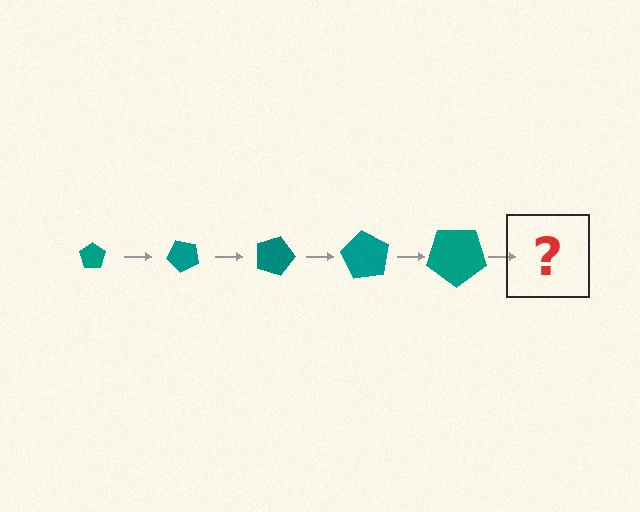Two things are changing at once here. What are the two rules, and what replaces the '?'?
The two rules are that the pentagon grows larger each step and it rotates 45 degrees each step. The '?' should be a pentagon, larger than the previous one and rotated 225 degrees from the start.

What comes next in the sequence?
The next element should be a pentagon, larger than the previous one and rotated 225 degrees from the start.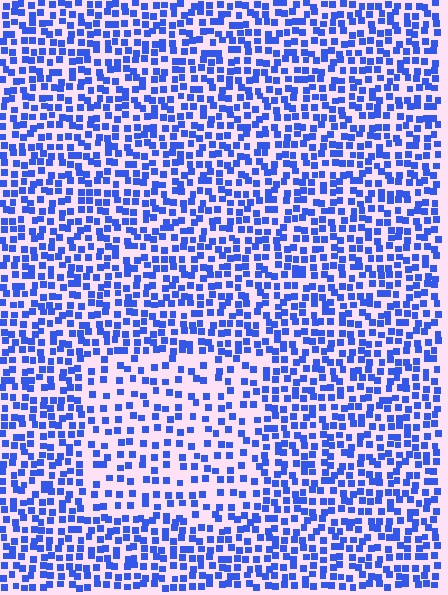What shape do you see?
I see a rectangle.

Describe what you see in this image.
The image contains small blue elements arranged at two different densities. A rectangle-shaped region is visible where the elements are less densely packed than the surrounding area.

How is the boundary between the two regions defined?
The boundary is defined by a change in element density (approximately 1.8x ratio). All elements are the same color, size, and shape.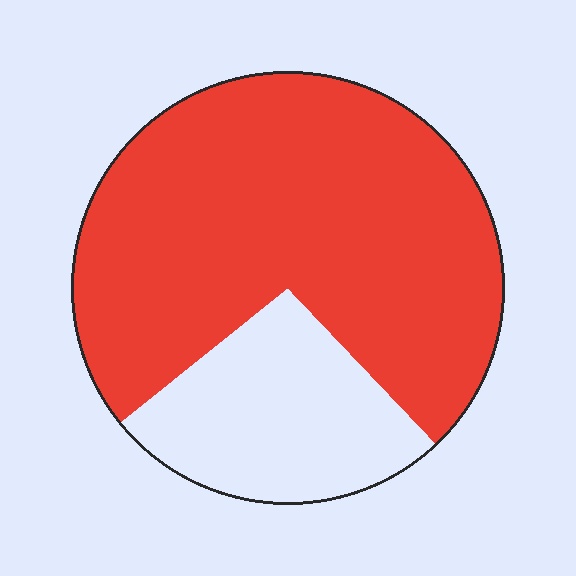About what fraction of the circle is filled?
About three quarters (3/4).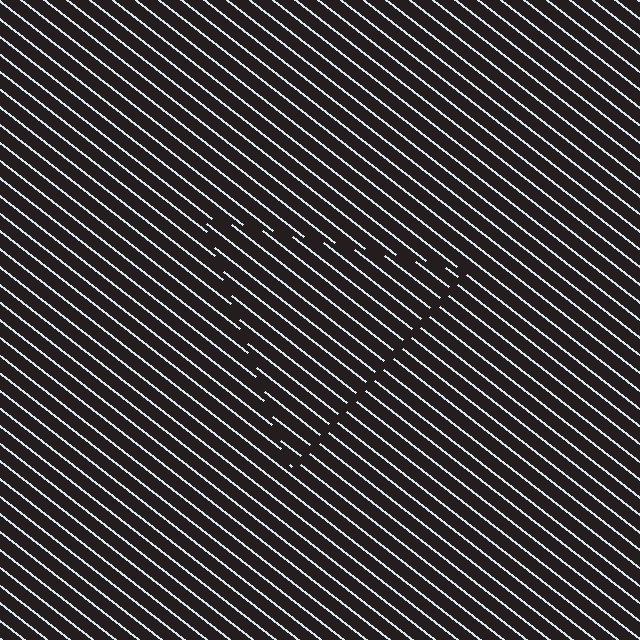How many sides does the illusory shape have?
3 sides — the line-ends trace a triangle.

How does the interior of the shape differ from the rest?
The interior of the shape contains the same grating, shifted by half a period — the contour is defined by the phase discontinuity where line-ends from the inner and outer gratings abut.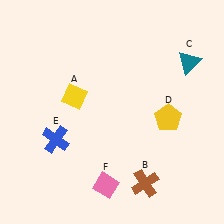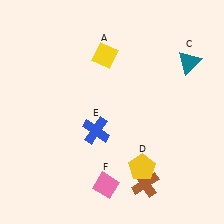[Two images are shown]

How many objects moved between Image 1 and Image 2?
3 objects moved between the two images.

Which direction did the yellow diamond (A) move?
The yellow diamond (A) moved up.